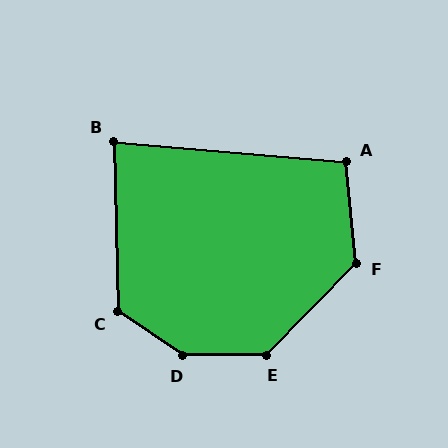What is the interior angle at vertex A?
Approximately 100 degrees (obtuse).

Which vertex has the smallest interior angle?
B, at approximately 84 degrees.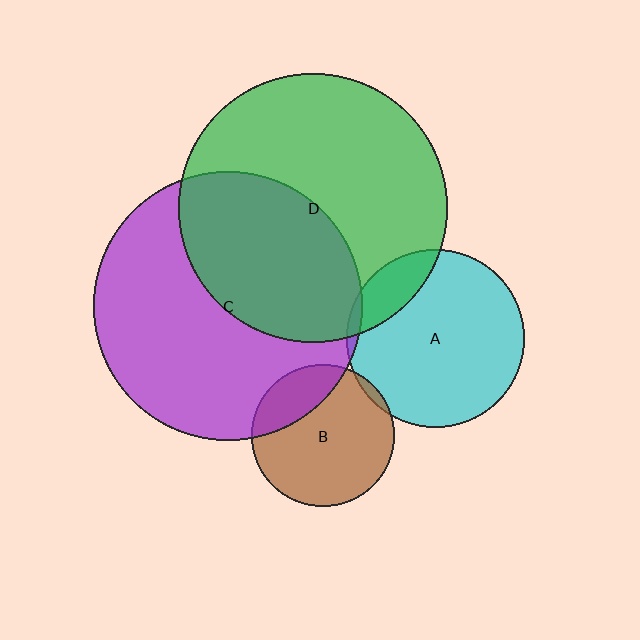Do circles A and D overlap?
Yes.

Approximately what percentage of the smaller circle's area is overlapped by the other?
Approximately 15%.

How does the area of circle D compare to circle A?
Approximately 2.3 times.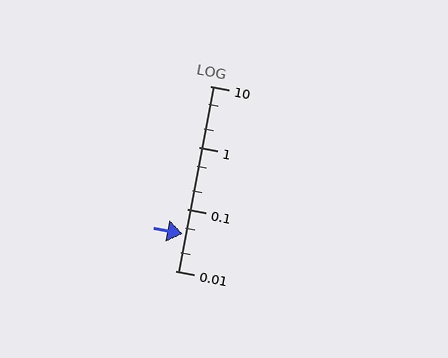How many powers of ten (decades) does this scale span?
The scale spans 3 decades, from 0.01 to 10.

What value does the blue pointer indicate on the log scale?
The pointer indicates approximately 0.04.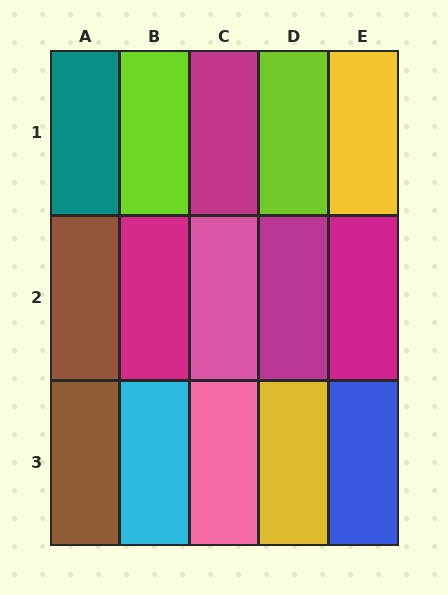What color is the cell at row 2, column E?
Magenta.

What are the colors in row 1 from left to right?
Teal, lime, magenta, lime, yellow.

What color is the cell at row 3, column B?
Cyan.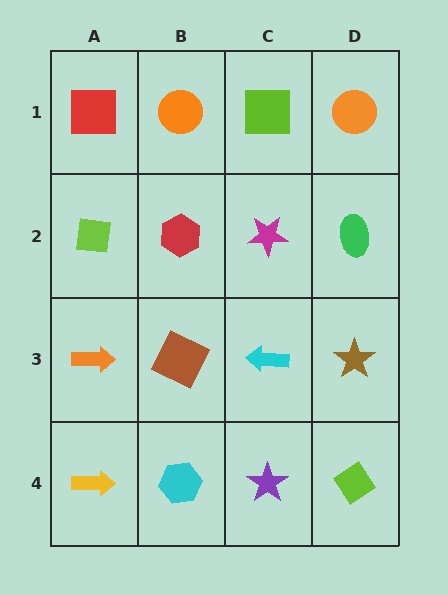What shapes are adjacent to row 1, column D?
A green ellipse (row 2, column D), a lime square (row 1, column C).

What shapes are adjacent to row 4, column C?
A cyan arrow (row 3, column C), a cyan hexagon (row 4, column B), a lime diamond (row 4, column D).